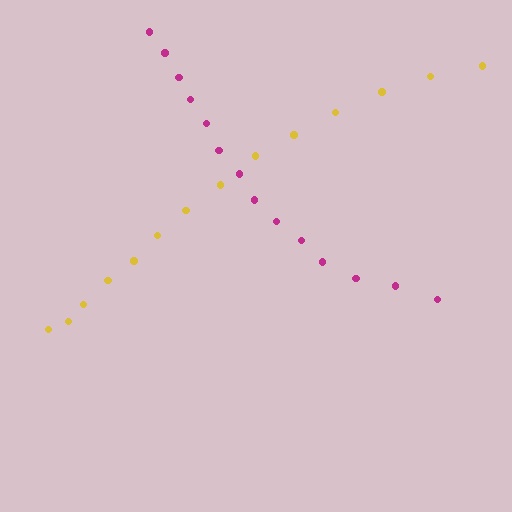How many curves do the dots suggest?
There are 2 distinct paths.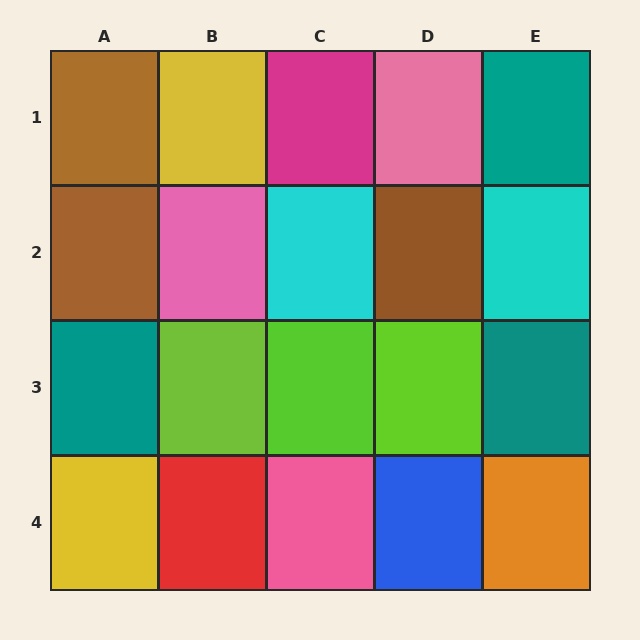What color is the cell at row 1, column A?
Brown.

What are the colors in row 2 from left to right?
Brown, pink, cyan, brown, cyan.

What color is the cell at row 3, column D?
Lime.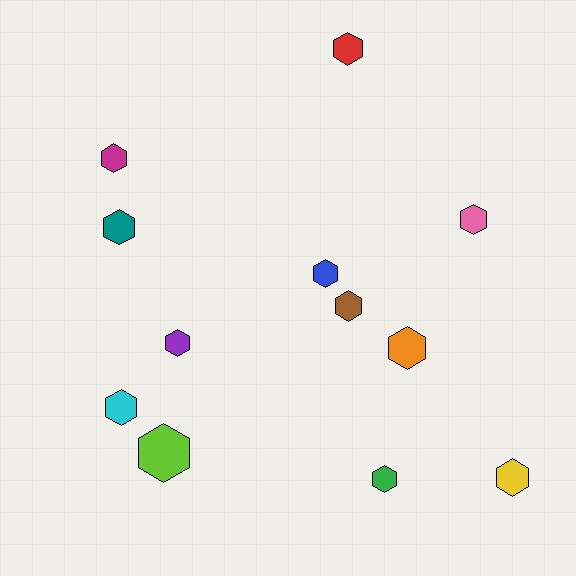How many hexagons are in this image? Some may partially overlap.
There are 12 hexagons.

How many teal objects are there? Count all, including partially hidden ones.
There is 1 teal object.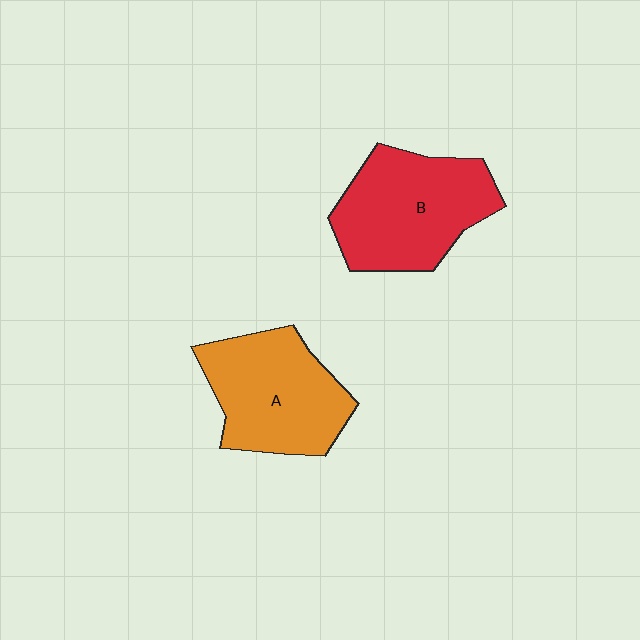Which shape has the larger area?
Shape B (red).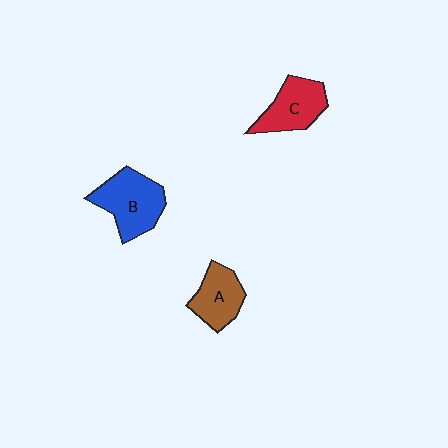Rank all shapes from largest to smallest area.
From largest to smallest: B (blue), C (red), A (brown).